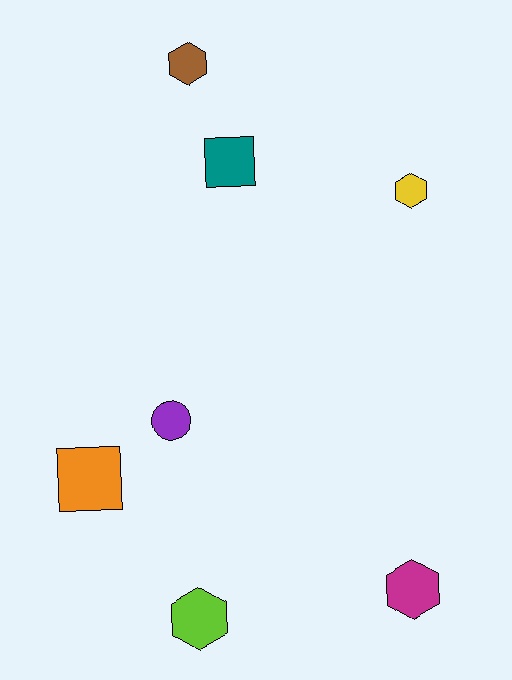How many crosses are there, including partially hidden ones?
There are no crosses.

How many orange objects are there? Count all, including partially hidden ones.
There is 1 orange object.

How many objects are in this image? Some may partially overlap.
There are 7 objects.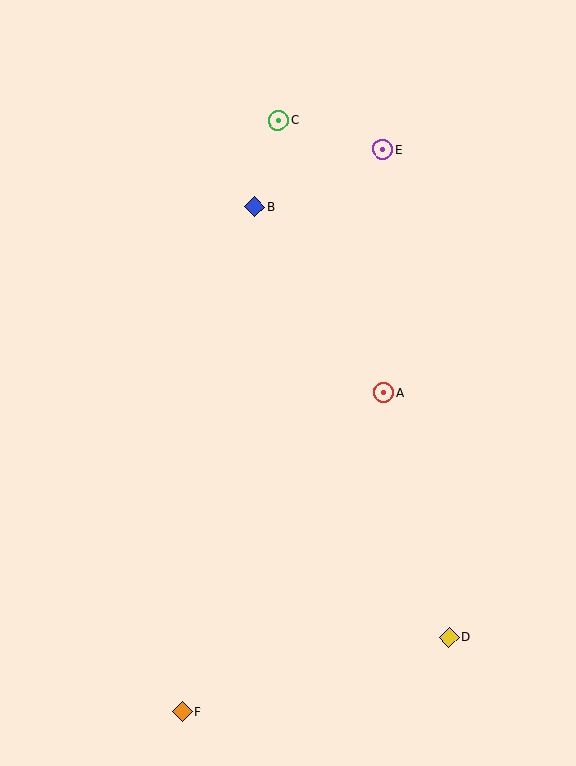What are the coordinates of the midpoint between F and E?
The midpoint between F and E is at (283, 431).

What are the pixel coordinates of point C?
Point C is at (278, 120).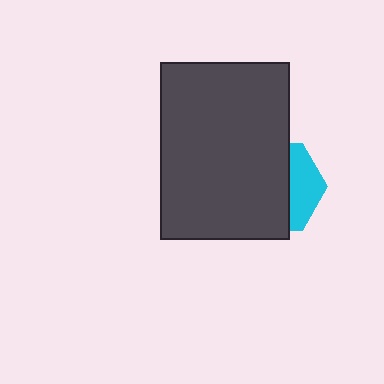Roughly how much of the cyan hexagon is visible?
A small part of it is visible (roughly 34%).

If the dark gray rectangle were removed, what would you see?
You would see the complete cyan hexagon.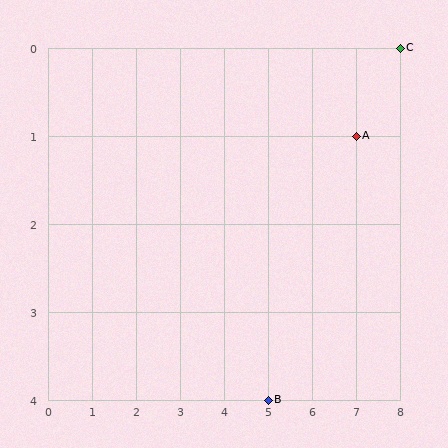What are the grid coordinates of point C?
Point C is at grid coordinates (8, 0).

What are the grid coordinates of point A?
Point A is at grid coordinates (7, 1).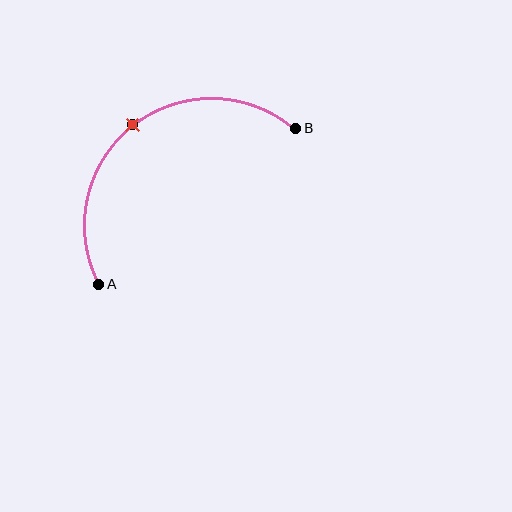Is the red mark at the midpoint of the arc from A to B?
Yes. The red mark lies on the arc at equal arc-length from both A and B — it is the arc midpoint.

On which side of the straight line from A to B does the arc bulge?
The arc bulges above and to the left of the straight line connecting A and B.